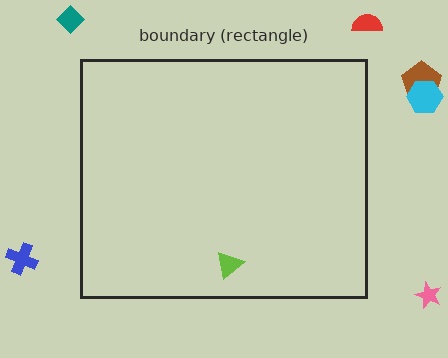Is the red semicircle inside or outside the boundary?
Outside.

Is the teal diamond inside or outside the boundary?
Outside.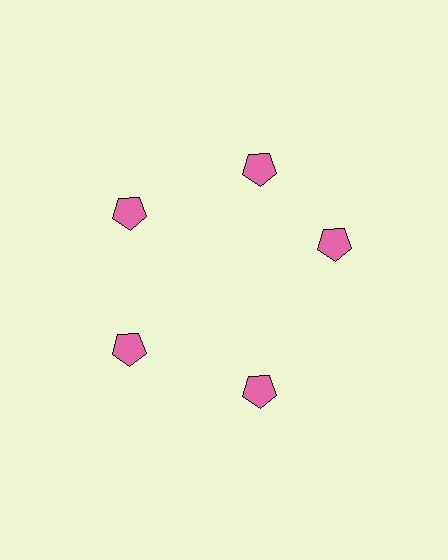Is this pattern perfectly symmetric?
No. The 5 pink pentagons are arranged in a ring, but one element near the 3 o'clock position is rotated out of alignment along the ring, breaking the 5-fold rotational symmetry.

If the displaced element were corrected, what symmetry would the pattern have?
It would have 5-fold rotational symmetry — the pattern would map onto itself every 72 degrees.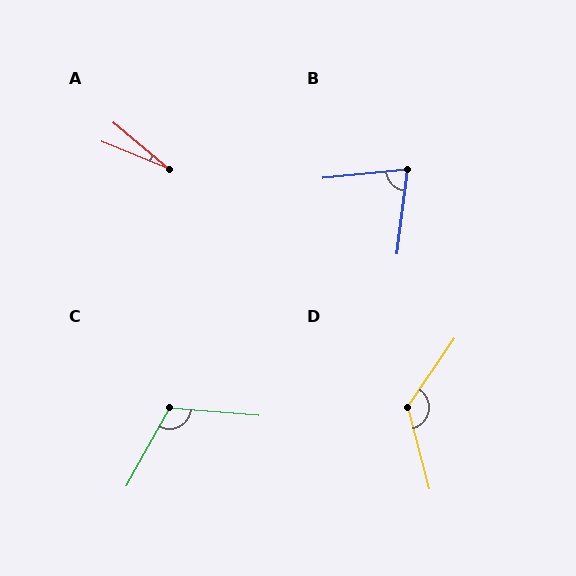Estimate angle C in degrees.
Approximately 114 degrees.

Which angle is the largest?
D, at approximately 131 degrees.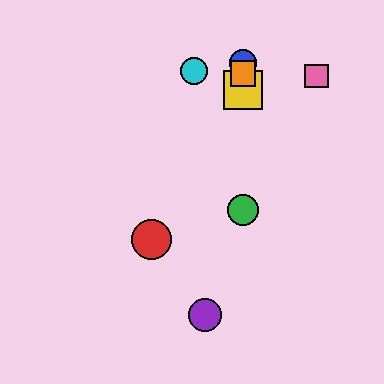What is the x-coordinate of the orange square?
The orange square is at x≈243.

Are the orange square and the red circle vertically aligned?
No, the orange square is at x≈243 and the red circle is at x≈151.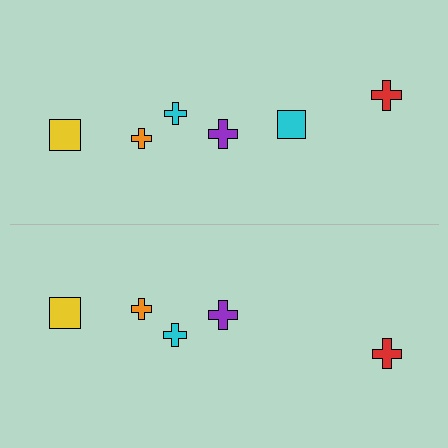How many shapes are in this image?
There are 11 shapes in this image.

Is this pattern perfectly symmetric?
No, the pattern is not perfectly symmetric. A cyan square is missing from the bottom side.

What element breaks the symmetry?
A cyan square is missing from the bottom side.